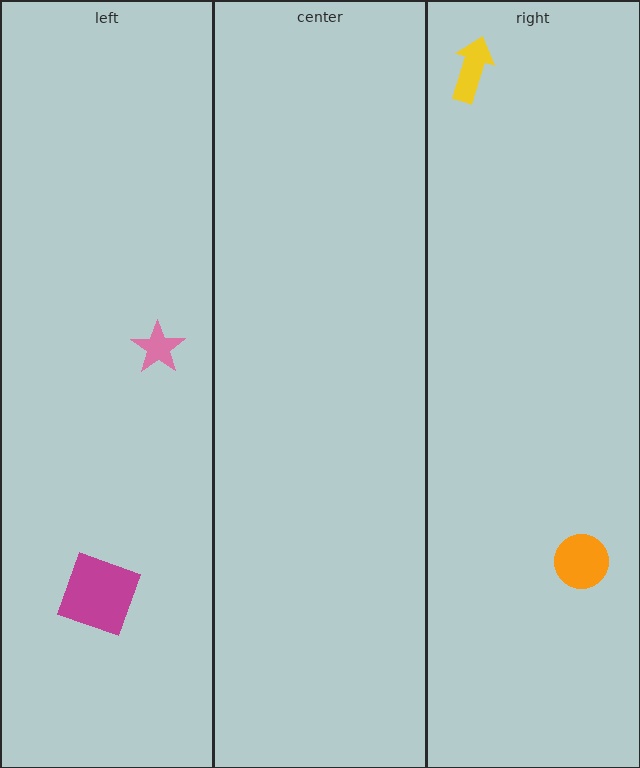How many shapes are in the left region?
2.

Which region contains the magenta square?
The left region.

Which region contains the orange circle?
The right region.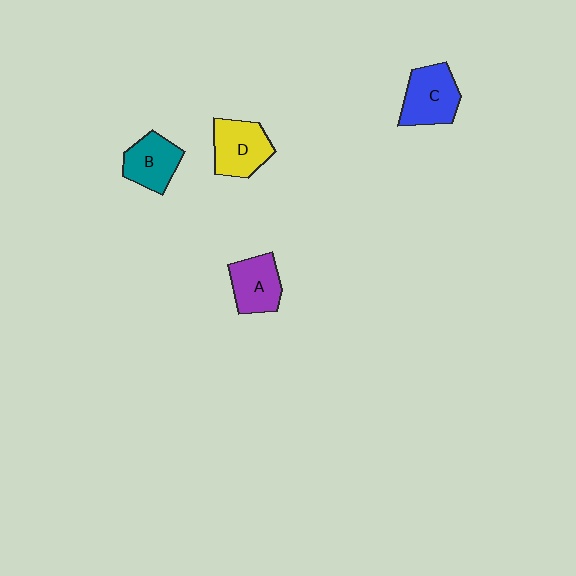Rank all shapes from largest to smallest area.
From largest to smallest: C (blue), D (yellow), A (purple), B (teal).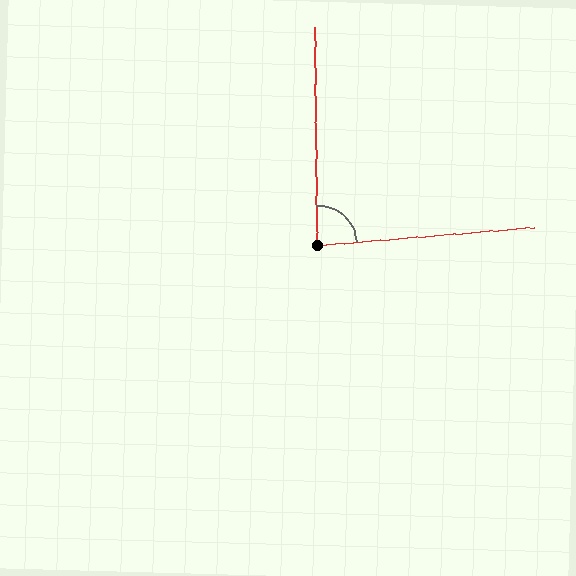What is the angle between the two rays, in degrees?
Approximately 86 degrees.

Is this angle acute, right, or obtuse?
It is approximately a right angle.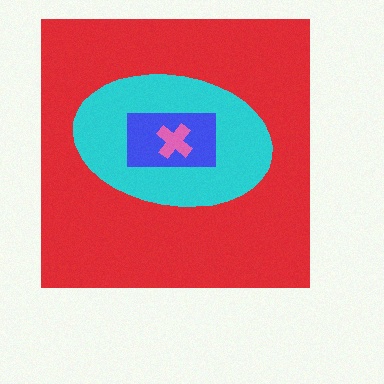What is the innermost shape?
The pink cross.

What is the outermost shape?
The red square.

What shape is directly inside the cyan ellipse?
The blue rectangle.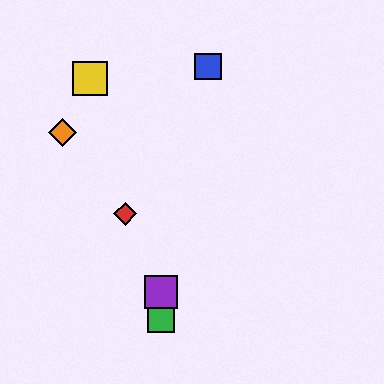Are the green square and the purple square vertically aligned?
Yes, both are at x≈161.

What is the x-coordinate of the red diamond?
The red diamond is at x≈125.